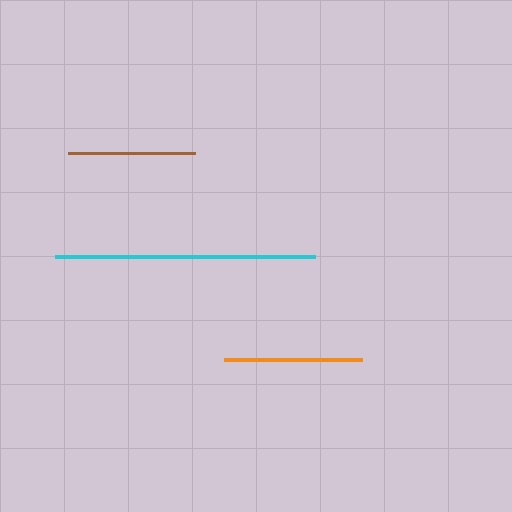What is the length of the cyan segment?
The cyan segment is approximately 260 pixels long.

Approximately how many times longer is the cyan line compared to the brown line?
The cyan line is approximately 2.1 times the length of the brown line.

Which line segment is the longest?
The cyan line is the longest at approximately 260 pixels.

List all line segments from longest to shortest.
From longest to shortest: cyan, orange, brown.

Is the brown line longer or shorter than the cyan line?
The cyan line is longer than the brown line.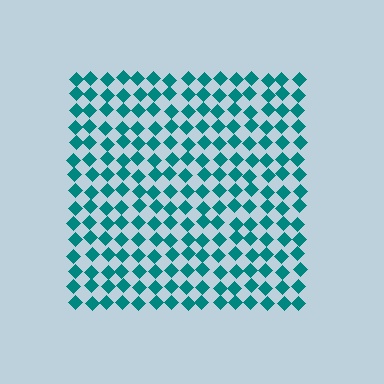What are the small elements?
The small elements are diamonds.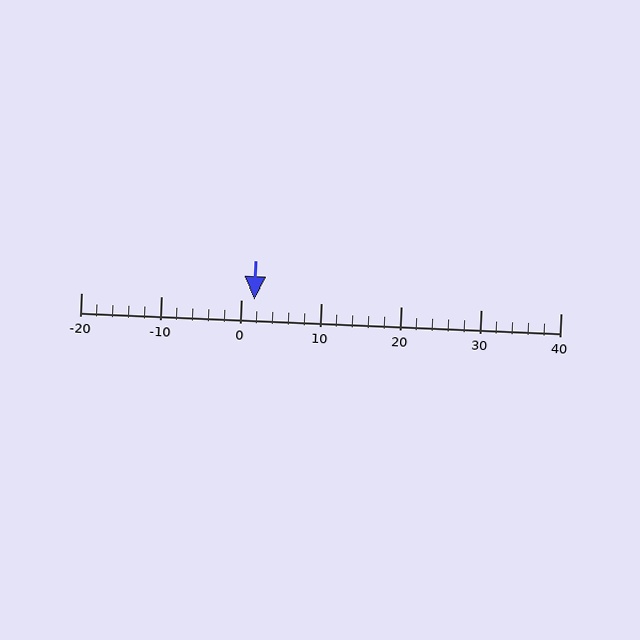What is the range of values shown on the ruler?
The ruler shows values from -20 to 40.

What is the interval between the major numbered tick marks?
The major tick marks are spaced 10 units apart.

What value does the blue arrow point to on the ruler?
The blue arrow points to approximately 2.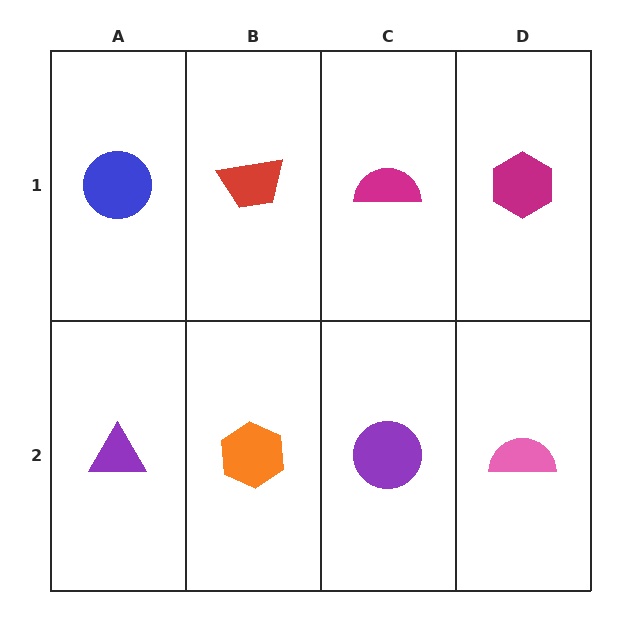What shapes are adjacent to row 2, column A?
A blue circle (row 1, column A), an orange hexagon (row 2, column B).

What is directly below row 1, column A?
A purple triangle.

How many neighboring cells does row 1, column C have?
3.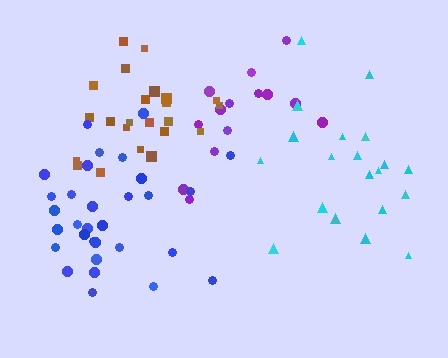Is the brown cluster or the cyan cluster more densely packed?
Brown.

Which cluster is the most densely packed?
Blue.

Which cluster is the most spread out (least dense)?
Cyan.